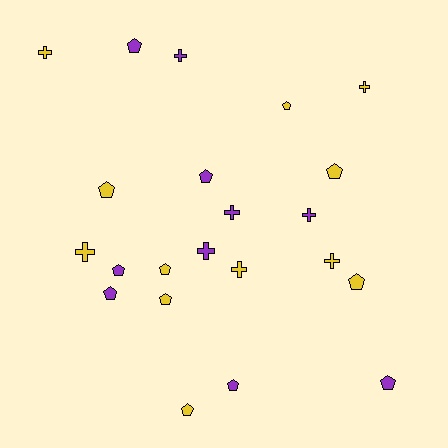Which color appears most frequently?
Yellow, with 12 objects.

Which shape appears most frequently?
Pentagon, with 13 objects.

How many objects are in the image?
There are 22 objects.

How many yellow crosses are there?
There are 5 yellow crosses.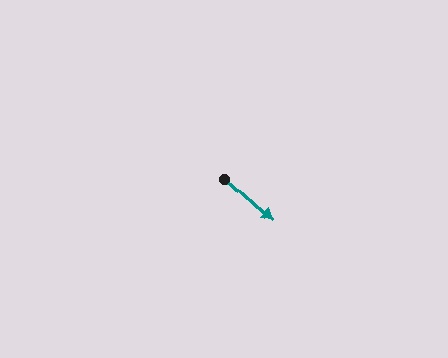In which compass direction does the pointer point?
Southeast.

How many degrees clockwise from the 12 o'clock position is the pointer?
Approximately 132 degrees.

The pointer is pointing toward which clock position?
Roughly 4 o'clock.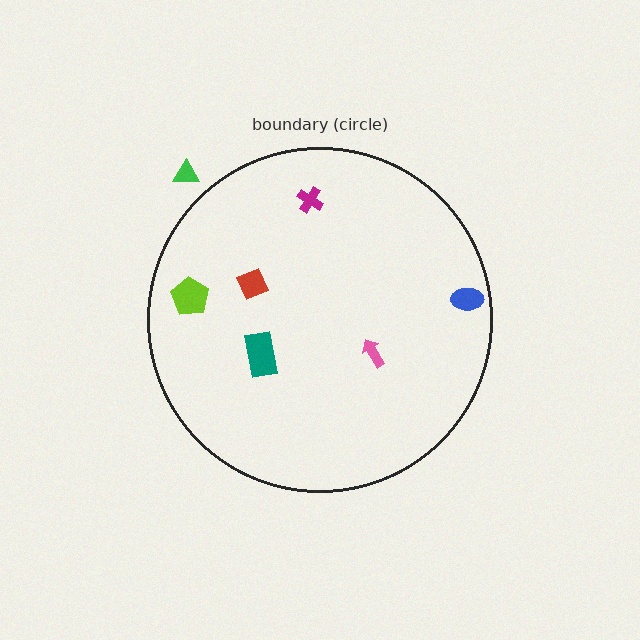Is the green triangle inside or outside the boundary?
Outside.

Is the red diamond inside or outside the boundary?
Inside.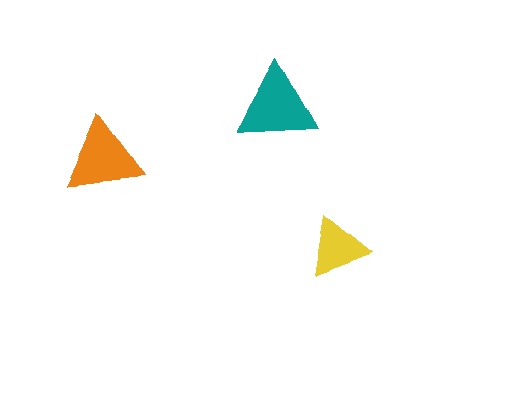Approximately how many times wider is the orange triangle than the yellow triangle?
About 1.5 times wider.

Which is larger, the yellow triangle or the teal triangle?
The teal one.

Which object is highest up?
The teal triangle is topmost.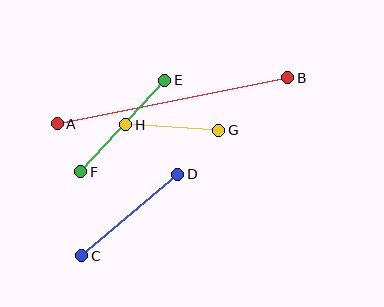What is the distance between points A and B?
The distance is approximately 235 pixels.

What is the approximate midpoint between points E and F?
The midpoint is at approximately (123, 126) pixels.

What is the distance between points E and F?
The distance is approximately 124 pixels.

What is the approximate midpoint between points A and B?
The midpoint is at approximately (172, 101) pixels.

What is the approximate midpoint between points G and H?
The midpoint is at approximately (172, 127) pixels.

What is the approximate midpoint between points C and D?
The midpoint is at approximately (130, 215) pixels.